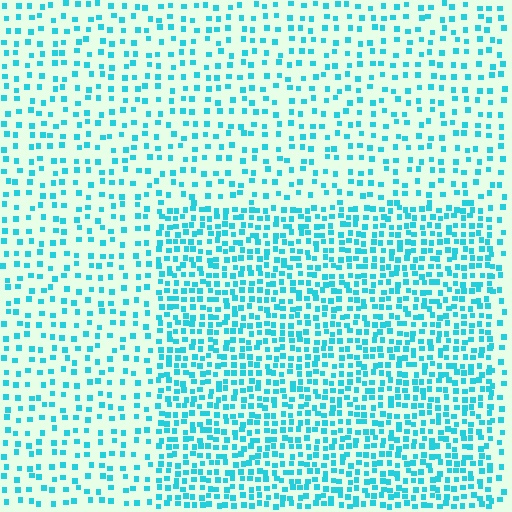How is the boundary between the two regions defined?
The boundary is defined by a change in element density (approximately 2.1x ratio). All elements are the same color, size, and shape.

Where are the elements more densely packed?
The elements are more densely packed inside the rectangle boundary.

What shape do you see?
I see a rectangle.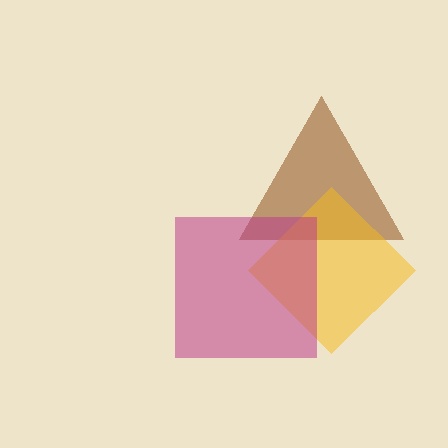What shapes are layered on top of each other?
The layered shapes are: a brown triangle, a yellow diamond, a magenta square.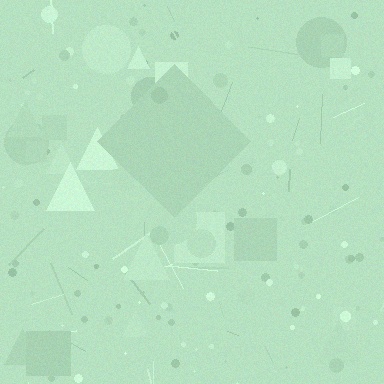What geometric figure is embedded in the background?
A diamond is embedded in the background.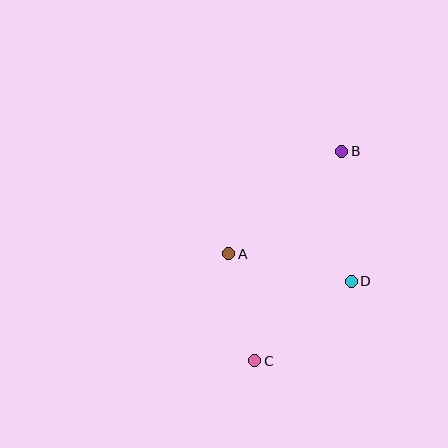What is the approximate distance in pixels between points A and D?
The distance between A and D is approximately 126 pixels.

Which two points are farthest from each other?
Points B and C are farthest from each other.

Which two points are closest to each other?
Points A and C are closest to each other.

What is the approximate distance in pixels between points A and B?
The distance between A and B is approximately 153 pixels.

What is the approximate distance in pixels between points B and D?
The distance between B and D is approximately 131 pixels.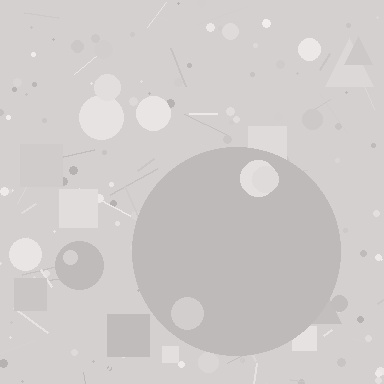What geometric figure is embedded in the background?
A circle is embedded in the background.